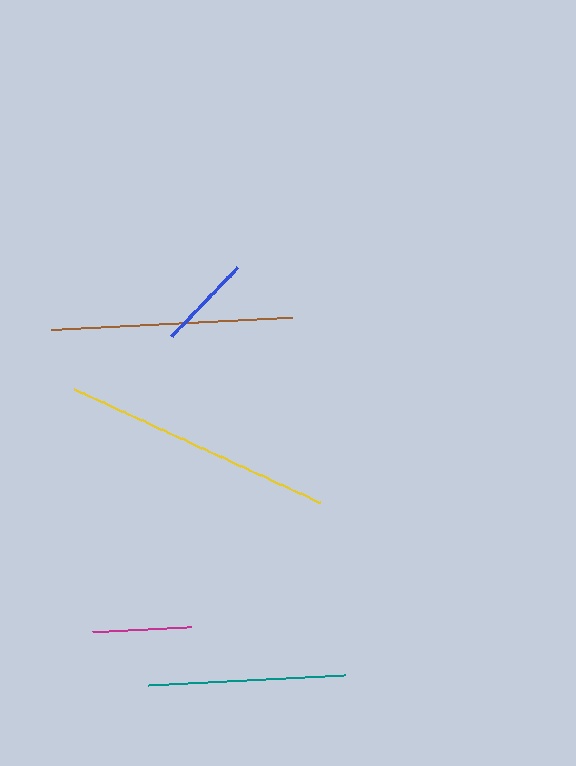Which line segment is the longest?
The yellow line is the longest at approximately 271 pixels.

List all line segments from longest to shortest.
From longest to shortest: yellow, brown, teal, magenta, blue.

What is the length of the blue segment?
The blue segment is approximately 95 pixels long.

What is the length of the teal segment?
The teal segment is approximately 196 pixels long.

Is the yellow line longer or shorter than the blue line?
The yellow line is longer than the blue line.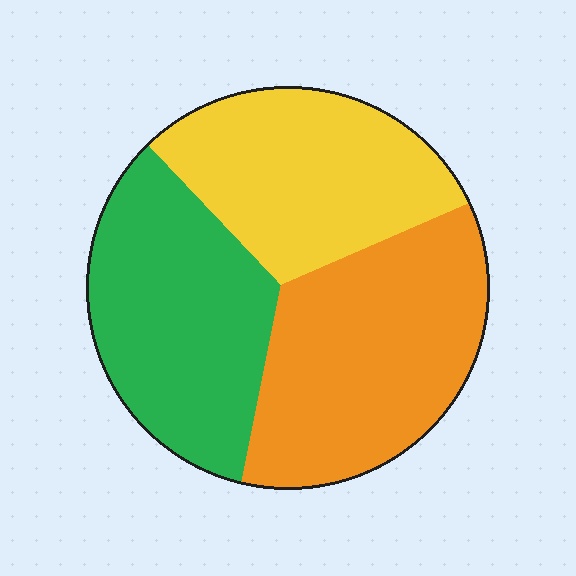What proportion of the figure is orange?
Orange covers roughly 35% of the figure.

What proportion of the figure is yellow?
Yellow covers around 30% of the figure.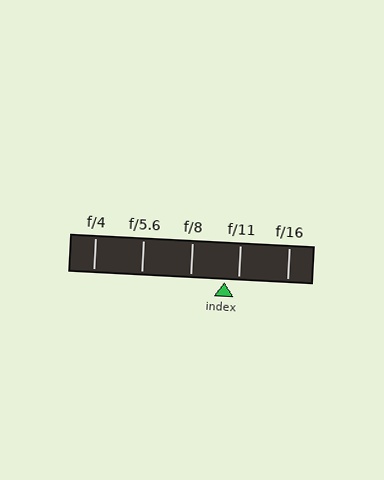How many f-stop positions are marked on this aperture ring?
There are 5 f-stop positions marked.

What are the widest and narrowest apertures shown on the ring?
The widest aperture shown is f/4 and the narrowest is f/16.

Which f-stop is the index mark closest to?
The index mark is closest to f/11.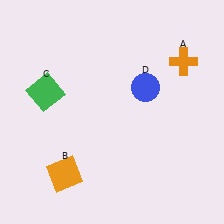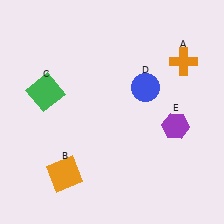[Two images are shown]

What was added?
A purple hexagon (E) was added in Image 2.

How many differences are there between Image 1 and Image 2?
There is 1 difference between the two images.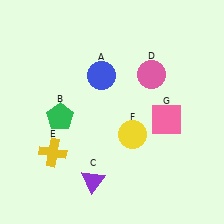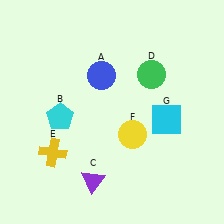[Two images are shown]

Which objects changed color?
B changed from green to cyan. D changed from pink to green. G changed from pink to cyan.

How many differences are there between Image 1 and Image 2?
There are 3 differences between the two images.